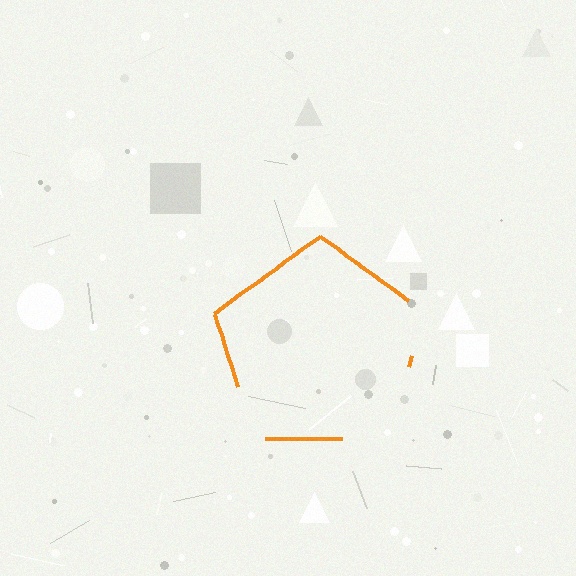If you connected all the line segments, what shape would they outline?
They would outline a pentagon.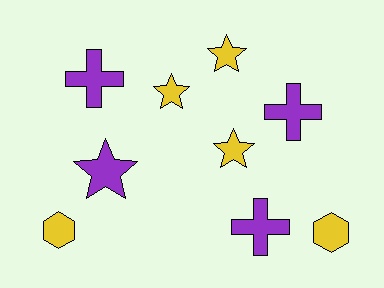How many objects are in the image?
There are 9 objects.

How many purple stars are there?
There is 1 purple star.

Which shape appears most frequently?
Star, with 4 objects.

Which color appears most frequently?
Yellow, with 5 objects.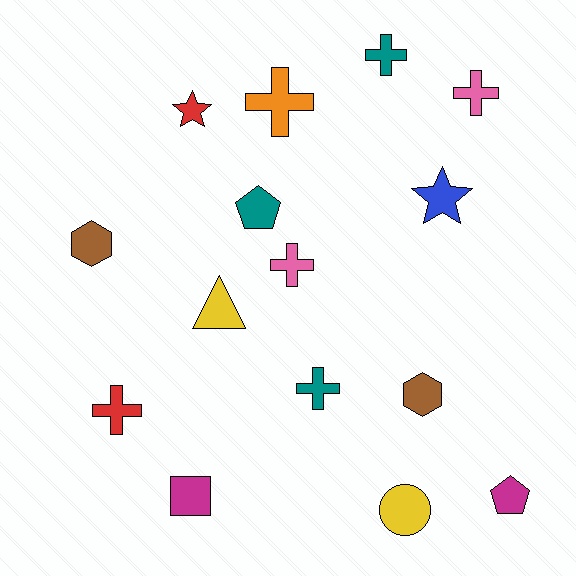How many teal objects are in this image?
There are 3 teal objects.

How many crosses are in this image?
There are 6 crosses.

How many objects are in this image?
There are 15 objects.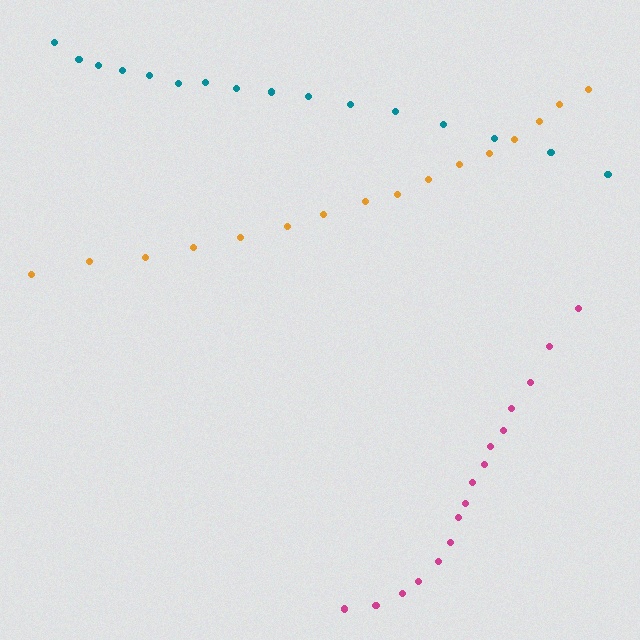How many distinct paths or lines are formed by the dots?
There are 3 distinct paths.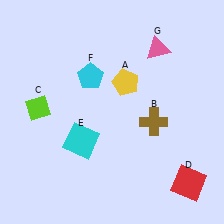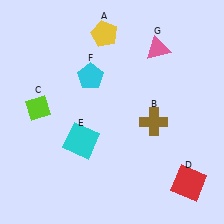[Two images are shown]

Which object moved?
The yellow pentagon (A) moved up.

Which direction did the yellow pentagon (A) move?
The yellow pentagon (A) moved up.